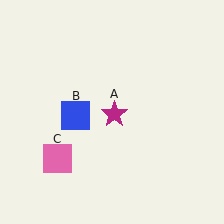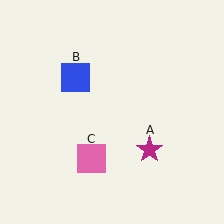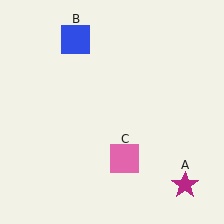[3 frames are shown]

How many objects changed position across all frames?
3 objects changed position: magenta star (object A), blue square (object B), pink square (object C).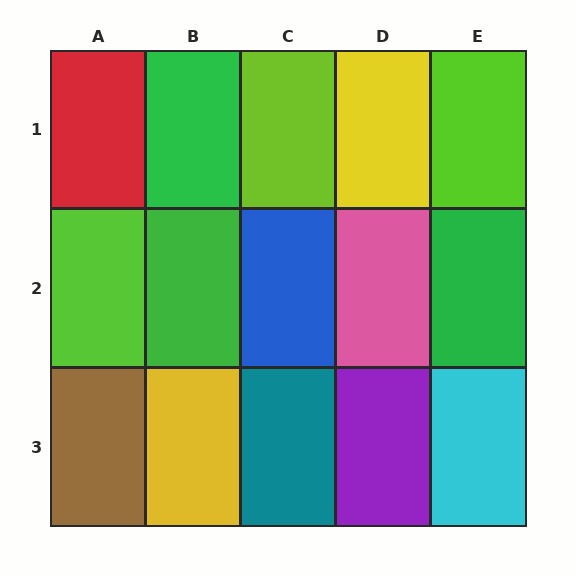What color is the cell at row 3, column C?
Teal.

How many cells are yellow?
2 cells are yellow.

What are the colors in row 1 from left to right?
Red, green, lime, yellow, lime.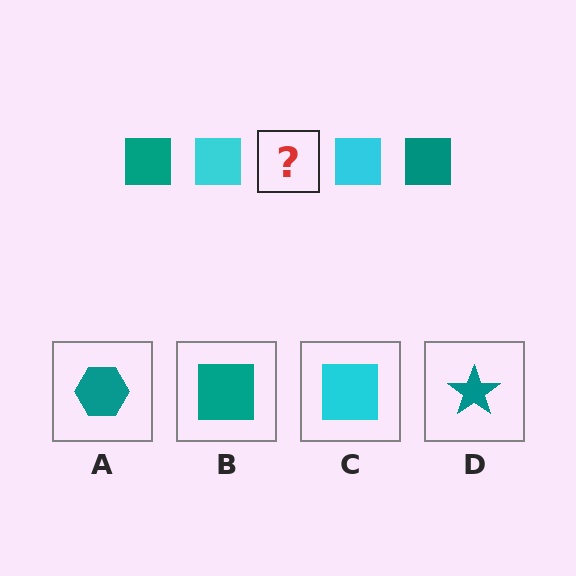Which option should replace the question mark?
Option B.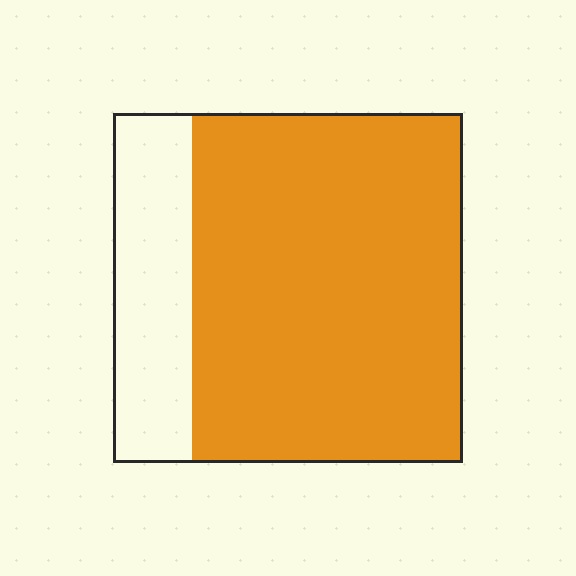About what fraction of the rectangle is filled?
About three quarters (3/4).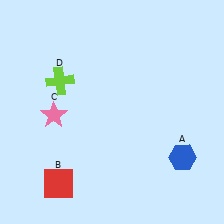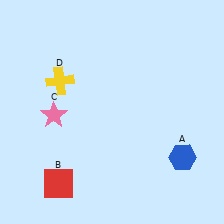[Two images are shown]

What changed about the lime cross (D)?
In Image 1, D is lime. In Image 2, it changed to yellow.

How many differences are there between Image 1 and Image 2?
There is 1 difference between the two images.